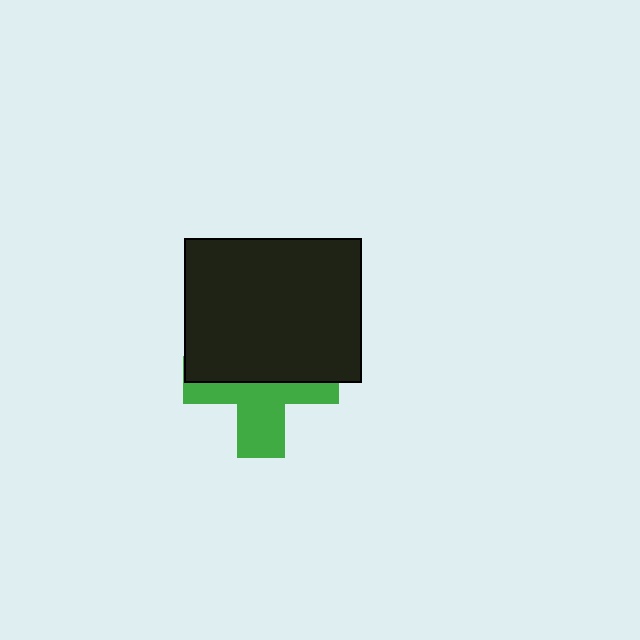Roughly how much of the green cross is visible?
About half of it is visible (roughly 45%).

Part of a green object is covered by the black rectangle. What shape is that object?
It is a cross.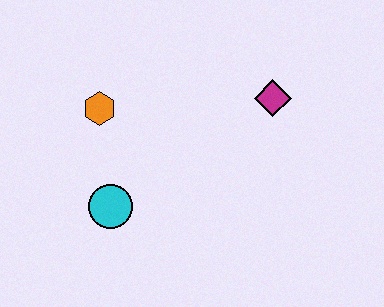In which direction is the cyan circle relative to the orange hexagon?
The cyan circle is below the orange hexagon.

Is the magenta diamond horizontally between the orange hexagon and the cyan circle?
No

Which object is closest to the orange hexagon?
The cyan circle is closest to the orange hexagon.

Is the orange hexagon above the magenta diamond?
No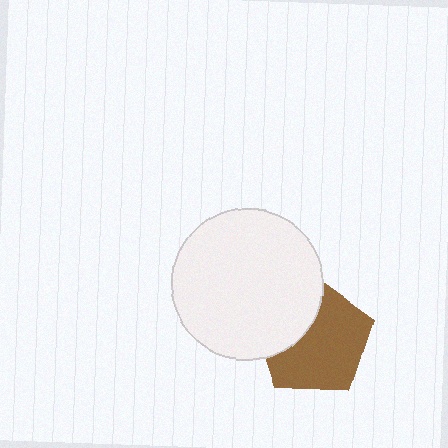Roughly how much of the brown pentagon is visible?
Most of it is visible (roughly 67%).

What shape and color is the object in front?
The object in front is a white circle.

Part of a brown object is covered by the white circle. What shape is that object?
It is a pentagon.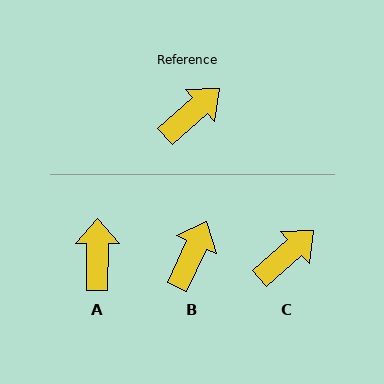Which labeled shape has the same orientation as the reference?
C.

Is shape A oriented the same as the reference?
No, it is off by about 48 degrees.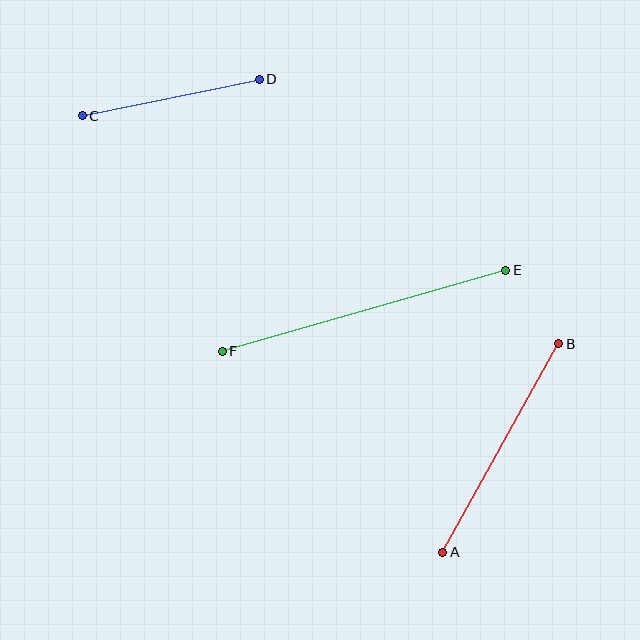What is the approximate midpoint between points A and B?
The midpoint is at approximately (501, 448) pixels.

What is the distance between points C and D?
The distance is approximately 180 pixels.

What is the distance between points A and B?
The distance is approximately 238 pixels.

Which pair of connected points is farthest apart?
Points E and F are farthest apart.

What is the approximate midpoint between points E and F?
The midpoint is at approximately (364, 311) pixels.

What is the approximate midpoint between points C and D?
The midpoint is at approximately (171, 97) pixels.